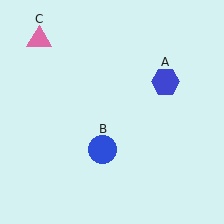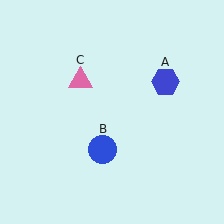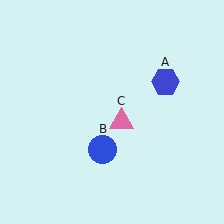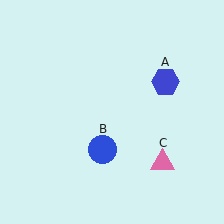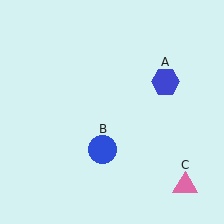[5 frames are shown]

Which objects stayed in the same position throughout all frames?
Blue hexagon (object A) and blue circle (object B) remained stationary.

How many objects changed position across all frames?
1 object changed position: pink triangle (object C).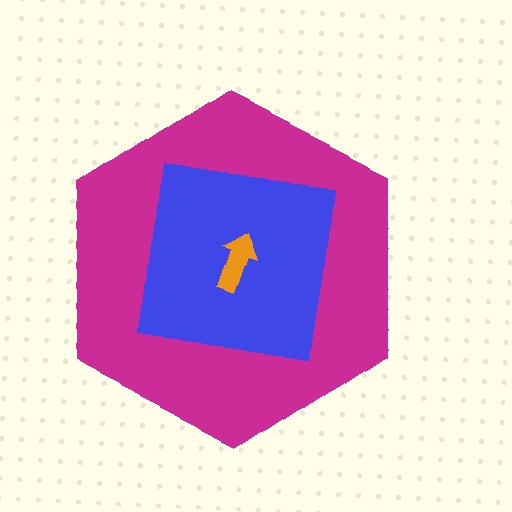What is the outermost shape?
The magenta hexagon.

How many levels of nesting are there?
3.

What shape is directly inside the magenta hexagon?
The blue square.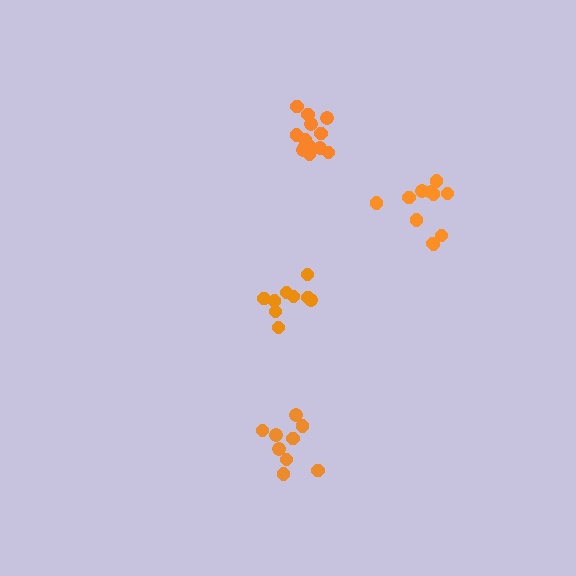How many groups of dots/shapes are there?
There are 4 groups.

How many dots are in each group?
Group 1: 11 dots, Group 2: 9 dots, Group 3: 9 dots, Group 4: 13 dots (42 total).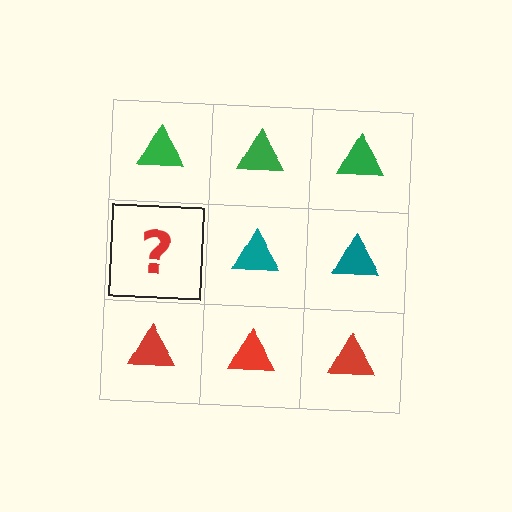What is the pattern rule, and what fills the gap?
The rule is that each row has a consistent color. The gap should be filled with a teal triangle.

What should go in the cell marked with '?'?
The missing cell should contain a teal triangle.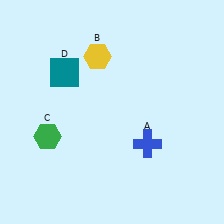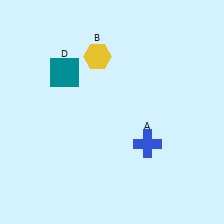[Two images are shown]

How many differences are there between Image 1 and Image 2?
There is 1 difference between the two images.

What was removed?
The green hexagon (C) was removed in Image 2.